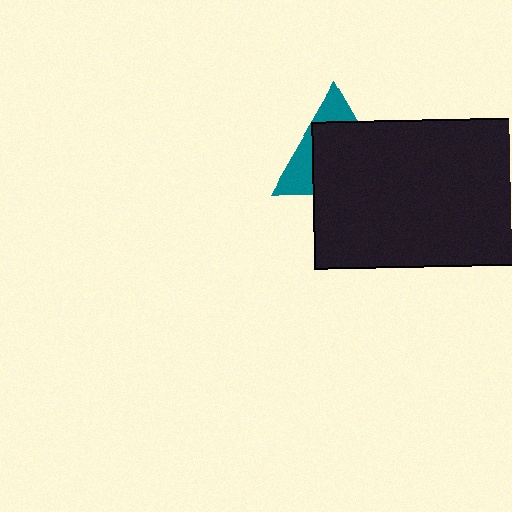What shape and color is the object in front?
The object in front is a black rectangle.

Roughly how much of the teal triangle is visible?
A small part of it is visible (roughly 33%).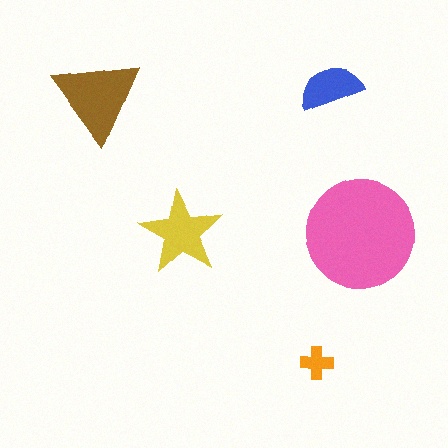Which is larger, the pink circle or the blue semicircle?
The pink circle.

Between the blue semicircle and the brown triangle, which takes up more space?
The brown triangle.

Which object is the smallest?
The orange cross.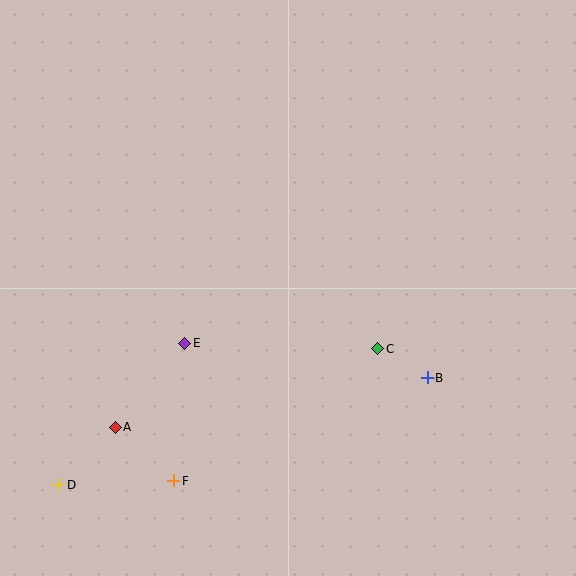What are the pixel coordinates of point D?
Point D is at (59, 485).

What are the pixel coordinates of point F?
Point F is at (174, 481).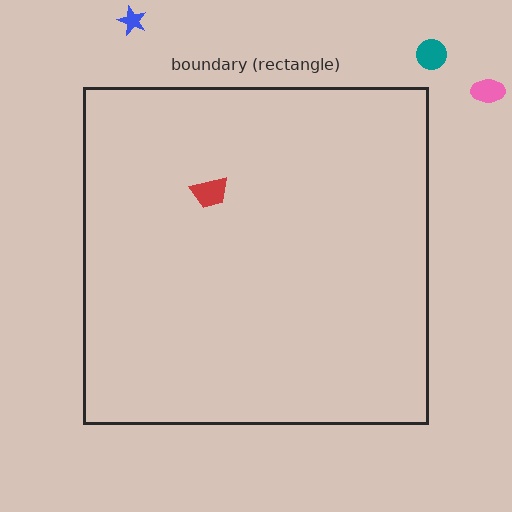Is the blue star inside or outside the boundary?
Outside.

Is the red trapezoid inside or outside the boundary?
Inside.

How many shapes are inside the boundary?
1 inside, 3 outside.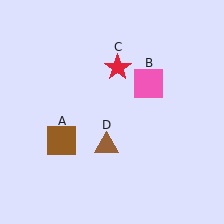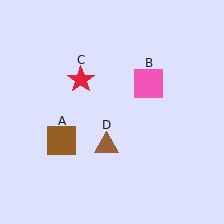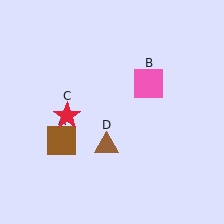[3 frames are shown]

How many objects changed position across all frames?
1 object changed position: red star (object C).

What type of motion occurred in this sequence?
The red star (object C) rotated counterclockwise around the center of the scene.